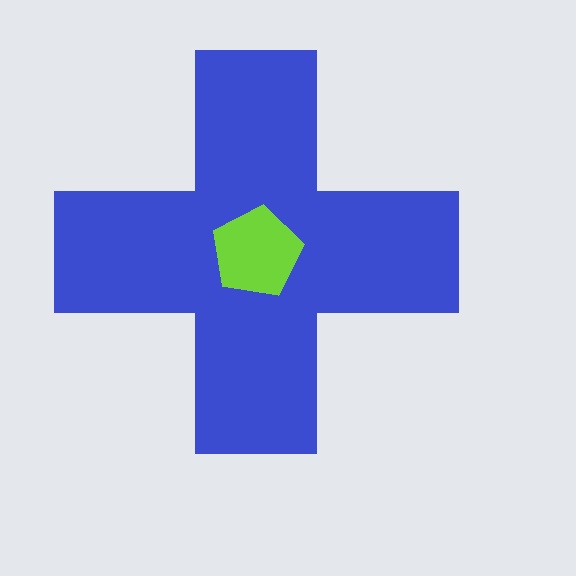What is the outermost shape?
The blue cross.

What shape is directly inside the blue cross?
The lime pentagon.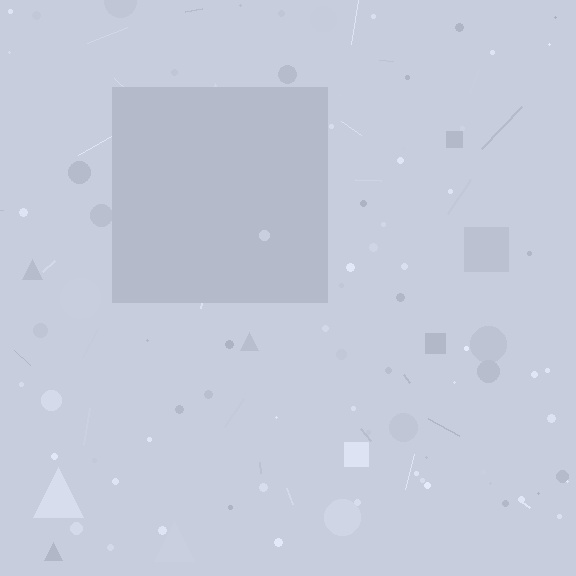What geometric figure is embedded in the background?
A square is embedded in the background.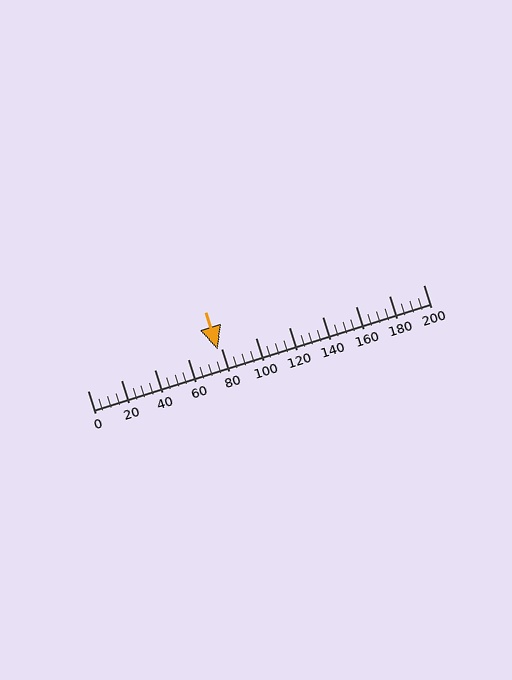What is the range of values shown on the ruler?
The ruler shows values from 0 to 200.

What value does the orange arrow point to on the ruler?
The orange arrow points to approximately 78.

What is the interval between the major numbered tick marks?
The major tick marks are spaced 20 units apart.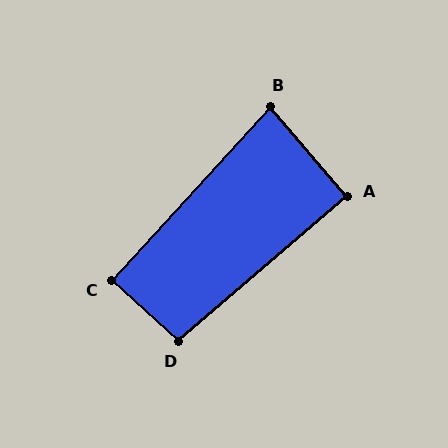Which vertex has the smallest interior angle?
B, at approximately 83 degrees.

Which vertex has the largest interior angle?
D, at approximately 97 degrees.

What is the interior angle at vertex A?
Approximately 90 degrees (approximately right).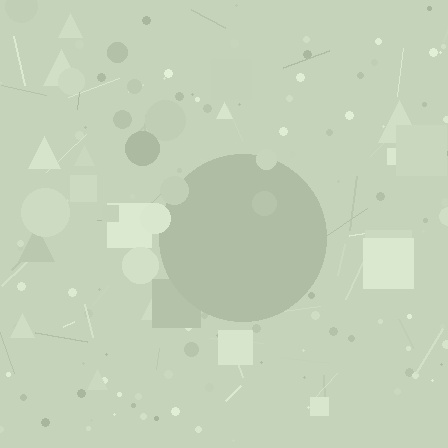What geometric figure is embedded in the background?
A circle is embedded in the background.